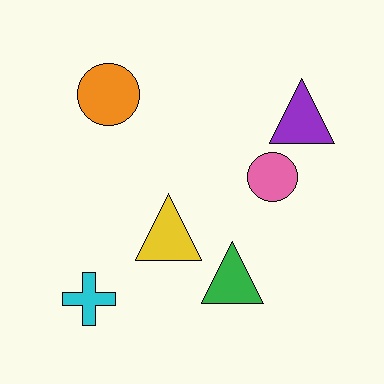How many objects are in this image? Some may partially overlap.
There are 6 objects.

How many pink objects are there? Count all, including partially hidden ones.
There is 1 pink object.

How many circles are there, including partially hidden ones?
There are 2 circles.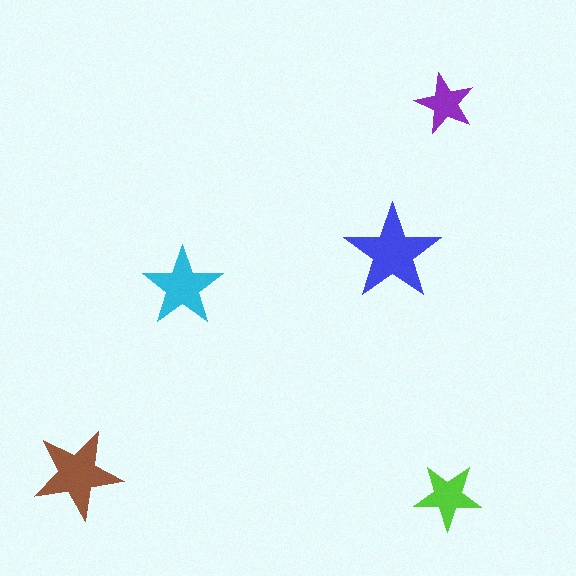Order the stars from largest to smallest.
the blue one, the brown one, the cyan one, the lime one, the purple one.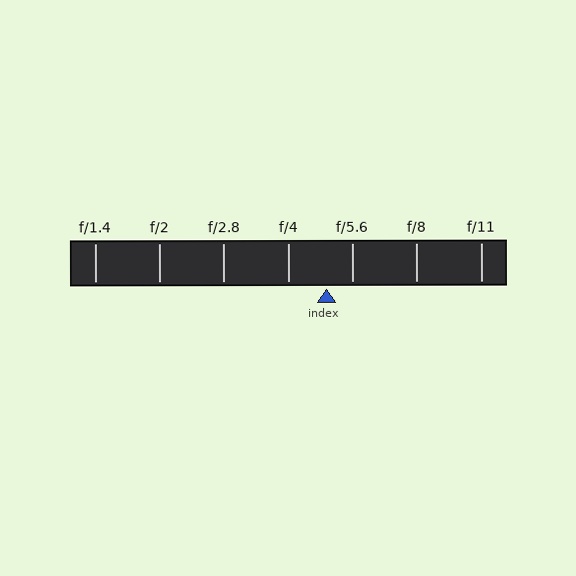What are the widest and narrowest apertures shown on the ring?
The widest aperture shown is f/1.4 and the narrowest is f/11.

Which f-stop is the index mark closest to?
The index mark is closest to f/5.6.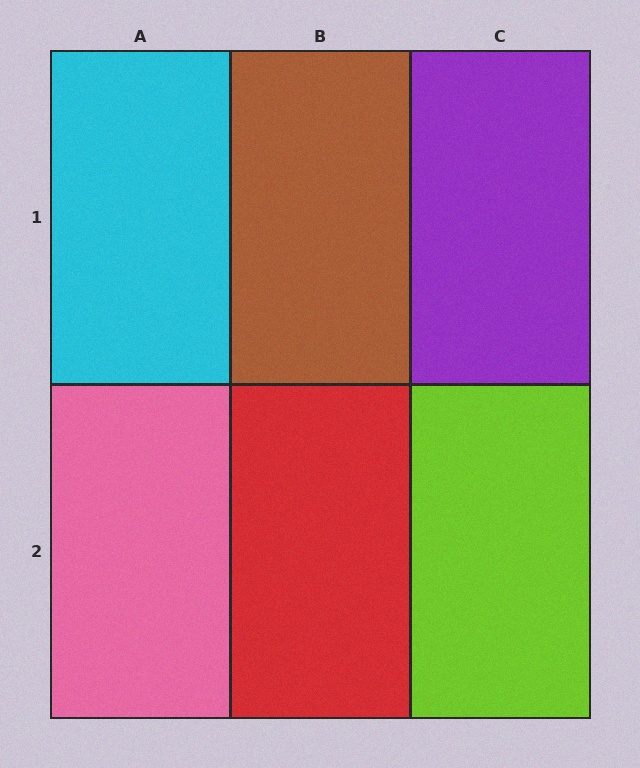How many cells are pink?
1 cell is pink.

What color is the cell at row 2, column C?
Lime.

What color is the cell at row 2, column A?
Pink.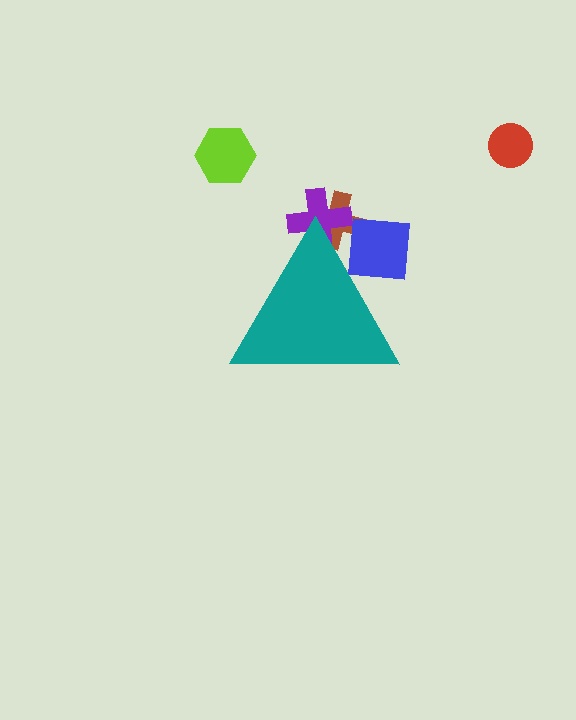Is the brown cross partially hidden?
Yes, the brown cross is partially hidden behind the teal triangle.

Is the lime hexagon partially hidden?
No, the lime hexagon is fully visible.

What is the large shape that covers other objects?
A teal triangle.